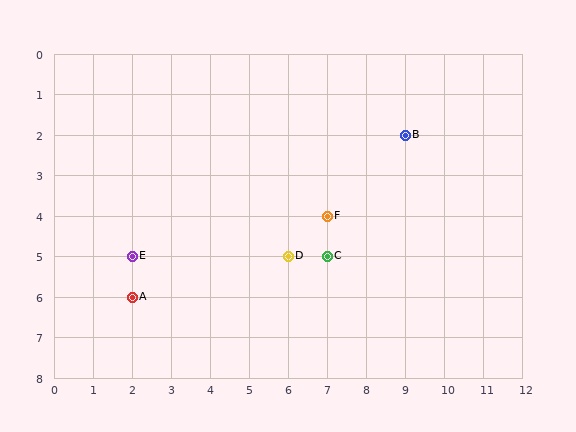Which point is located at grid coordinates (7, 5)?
Point C is at (7, 5).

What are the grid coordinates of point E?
Point E is at grid coordinates (2, 5).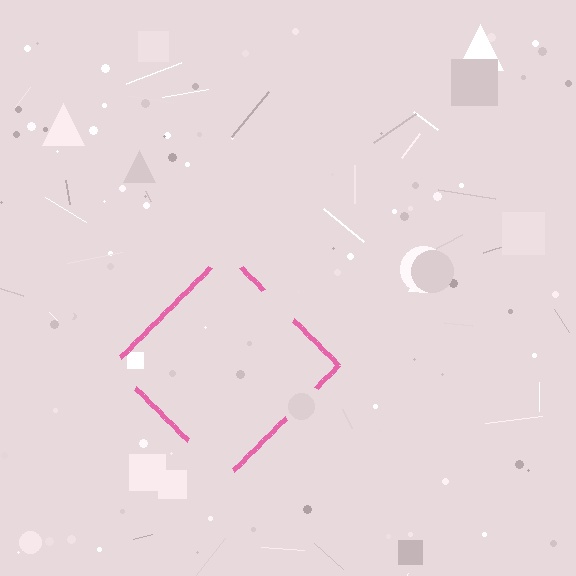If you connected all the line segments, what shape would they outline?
They would outline a diamond.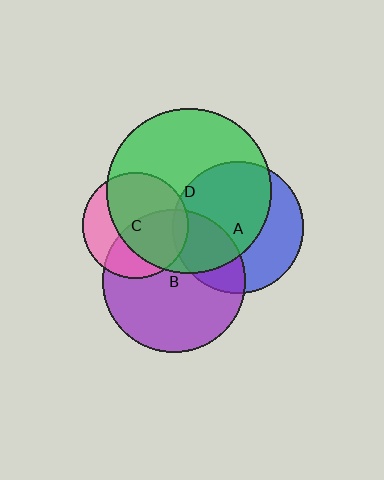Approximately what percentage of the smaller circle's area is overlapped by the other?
Approximately 10%.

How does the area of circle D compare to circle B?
Approximately 1.3 times.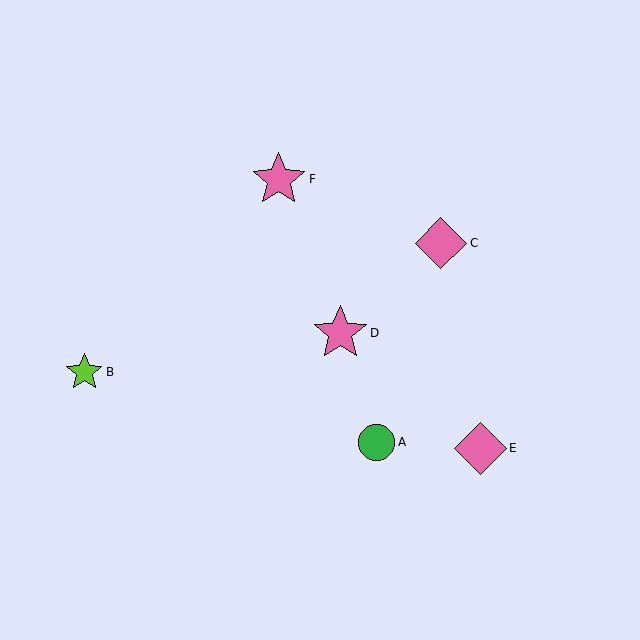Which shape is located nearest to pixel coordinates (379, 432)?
The green circle (labeled A) at (377, 443) is nearest to that location.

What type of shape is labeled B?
Shape B is a lime star.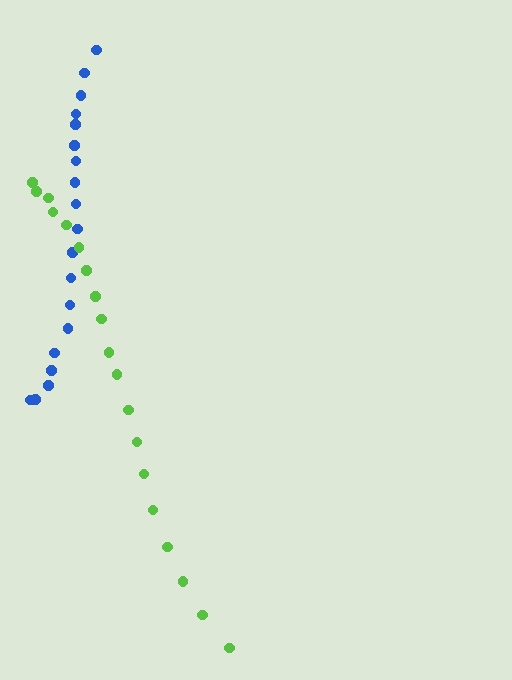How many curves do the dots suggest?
There are 2 distinct paths.